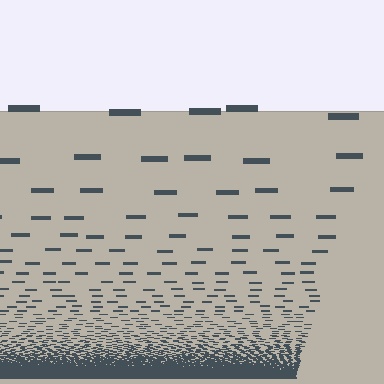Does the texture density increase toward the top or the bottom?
Density increases toward the bottom.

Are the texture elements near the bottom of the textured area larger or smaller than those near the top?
Smaller. The gradient is inverted — elements near the bottom are smaller and denser.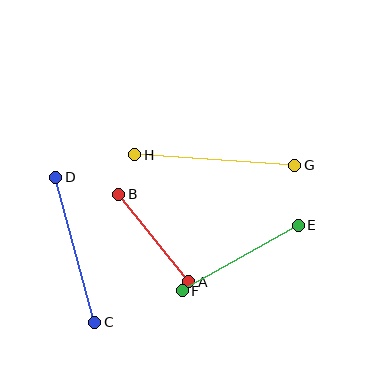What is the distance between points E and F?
The distance is approximately 133 pixels.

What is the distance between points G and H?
The distance is approximately 161 pixels.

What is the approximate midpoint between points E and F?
The midpoint is at approximately (240, 258) pixels.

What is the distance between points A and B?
The distance is approximately 112 pixels.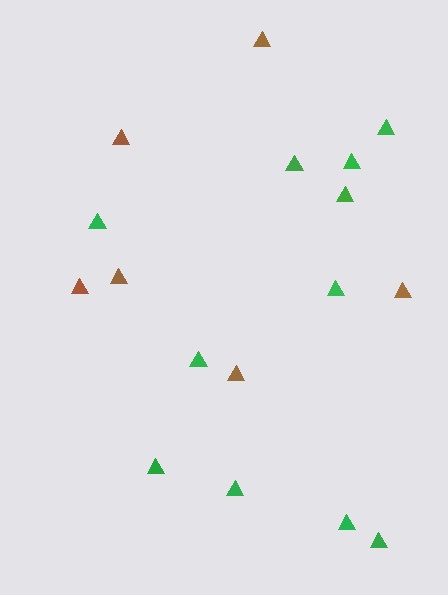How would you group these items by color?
There are 2 groups: one group of green triangles (11) and one group of brown triangles (6).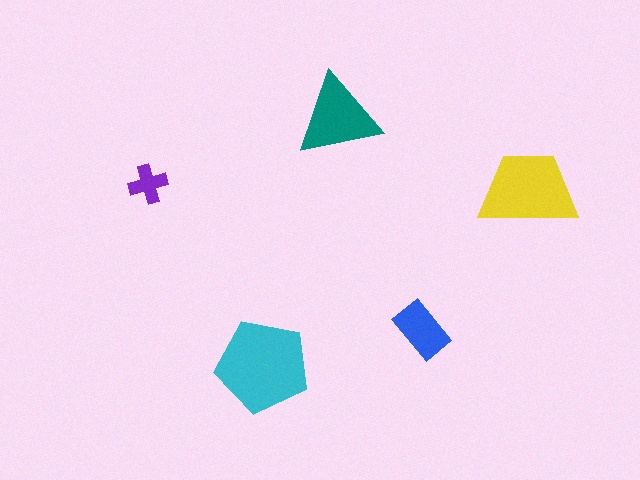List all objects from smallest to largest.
The purple cross, the blue rectangle, the teal triangle, the yellow trapezoid, the cyan pentagon.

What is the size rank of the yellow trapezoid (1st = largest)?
2nd.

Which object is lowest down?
The cyan pentagon is bottommost.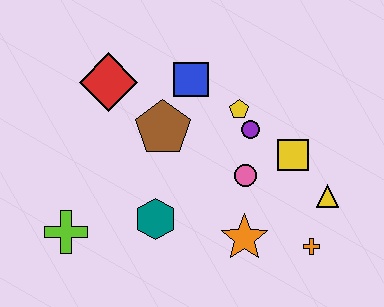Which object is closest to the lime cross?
The teal hexagon is closest to the lime cross.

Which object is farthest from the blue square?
The orange cross is farthest from the blue square.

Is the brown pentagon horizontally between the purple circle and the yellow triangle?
No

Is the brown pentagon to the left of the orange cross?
Yes